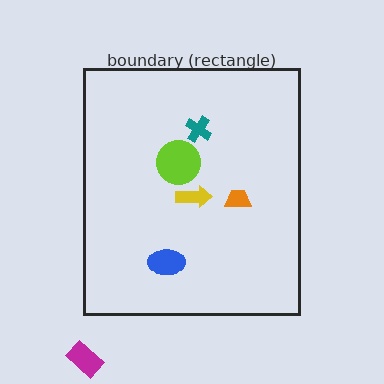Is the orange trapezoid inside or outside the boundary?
Inside.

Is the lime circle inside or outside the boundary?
Inside.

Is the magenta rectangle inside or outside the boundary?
Outside.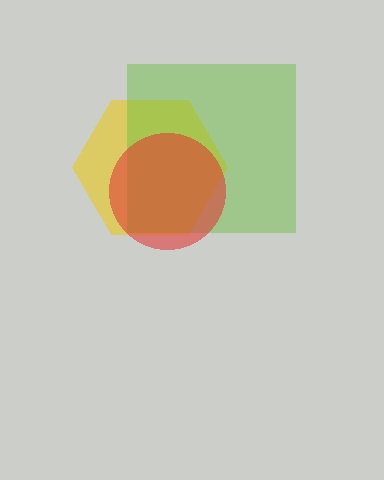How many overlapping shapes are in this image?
There are 3 overlapping shapes in the image.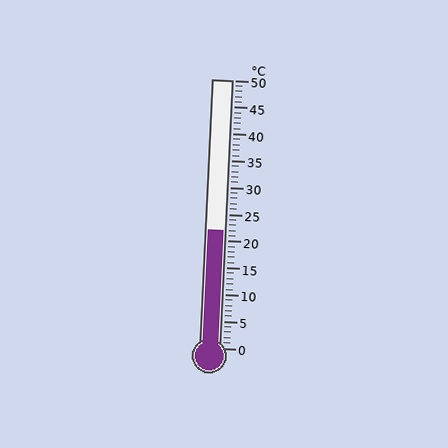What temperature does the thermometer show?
The thermometer shows approximately 22°C.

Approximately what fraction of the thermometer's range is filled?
The thermometer is filled to approximately 45% of its range.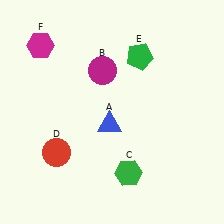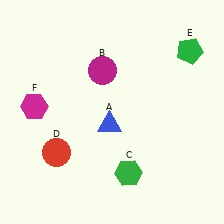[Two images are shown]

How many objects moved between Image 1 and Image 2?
2 objects moved between the two images.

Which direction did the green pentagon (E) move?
The green pentagon (E) moved right.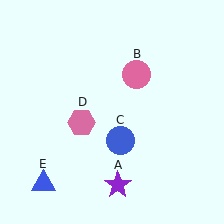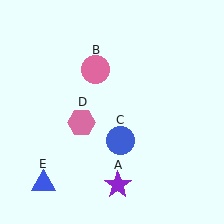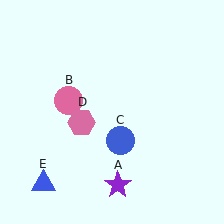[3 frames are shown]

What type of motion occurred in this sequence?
The pink circle (object B) rotated counterclockwise around the center of the scene.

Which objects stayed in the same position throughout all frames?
Purple star (object A) and blue circle (object C) and pink hexagon (object D) and blue triangle (object E) remained stationary.